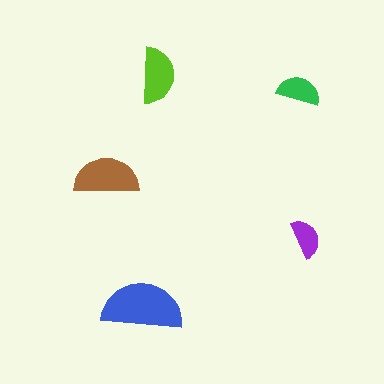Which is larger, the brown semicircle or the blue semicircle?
The blue one.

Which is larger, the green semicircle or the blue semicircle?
The blue one.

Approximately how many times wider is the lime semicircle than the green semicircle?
About 1.5 times wider.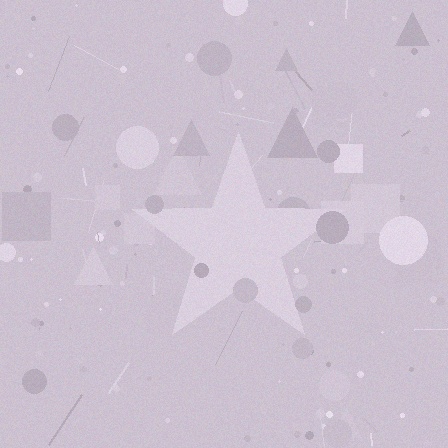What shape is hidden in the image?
A star is hidden in the image.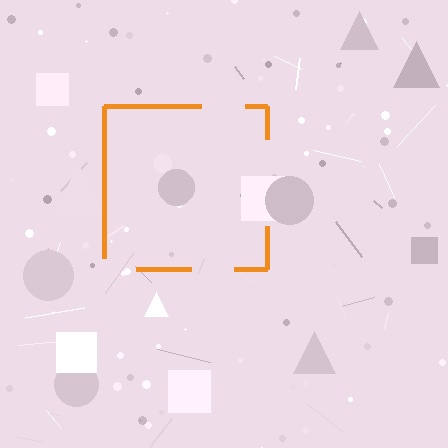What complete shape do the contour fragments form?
The contour fragments form a square.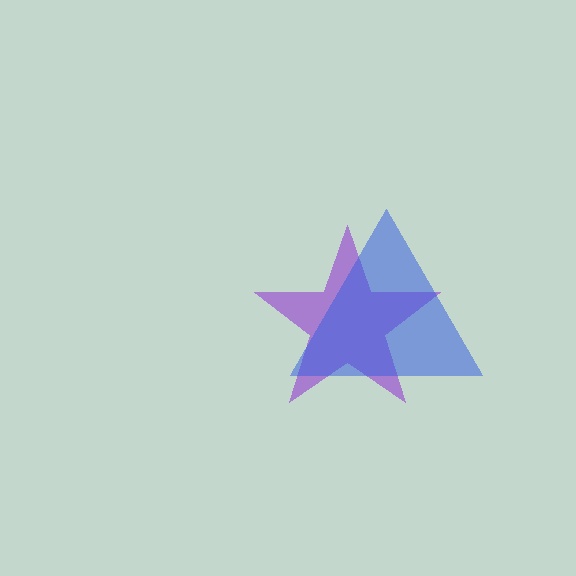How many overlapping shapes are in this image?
There are 2 overlapping shapes in the image.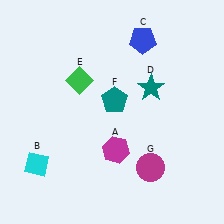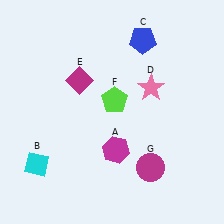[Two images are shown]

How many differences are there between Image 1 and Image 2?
There are 3 differences between the two images.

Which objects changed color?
D changed from teal to pink. E changed from green to magenta. F changed from teal to lime.